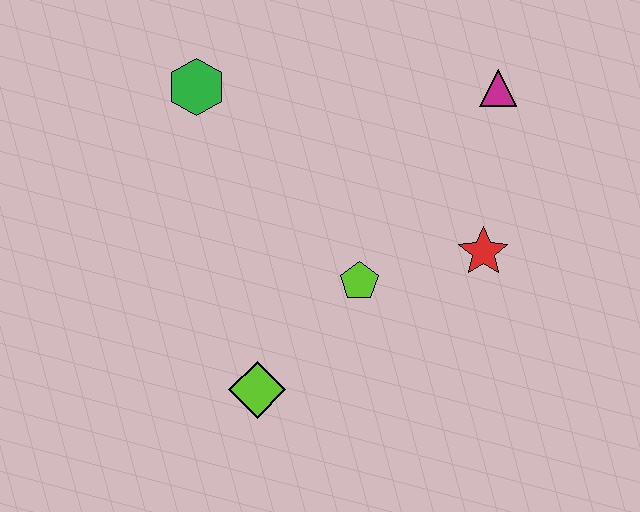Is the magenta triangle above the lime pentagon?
Yes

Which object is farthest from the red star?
The green hexagon is farthest from the red star.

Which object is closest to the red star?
The lime pentagon is closest to the red star.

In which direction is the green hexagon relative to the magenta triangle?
The green hexagon is to the left of the magenta triangle.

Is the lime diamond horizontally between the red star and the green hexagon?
Yes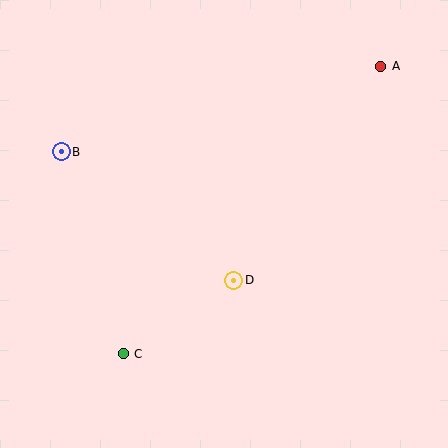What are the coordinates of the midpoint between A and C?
The midpoint between A and C is at (252, 210).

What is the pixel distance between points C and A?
The distance between C and A is 386 pixels.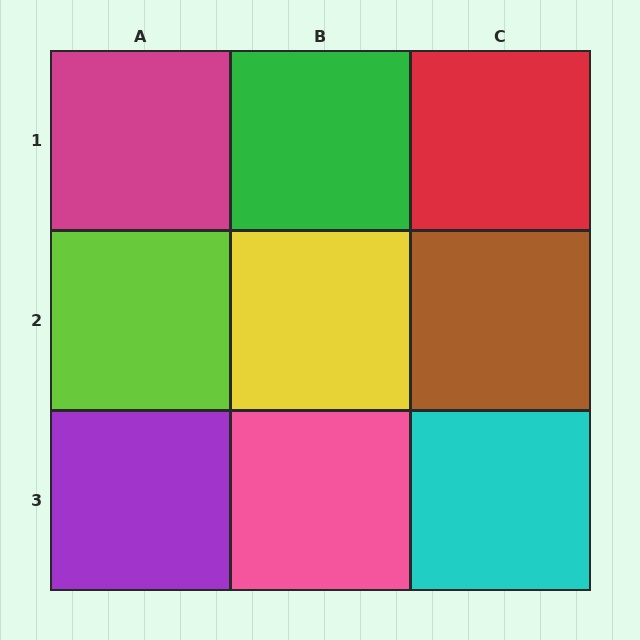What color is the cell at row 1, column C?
Red.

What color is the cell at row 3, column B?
Pink.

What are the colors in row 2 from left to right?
Lime, yellow, brown.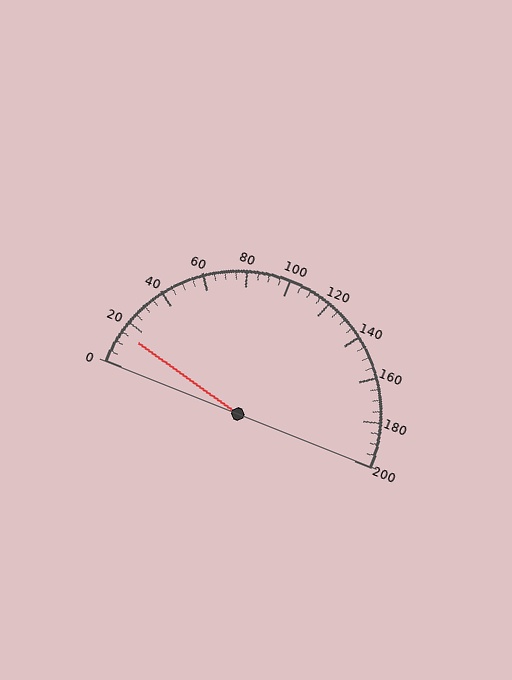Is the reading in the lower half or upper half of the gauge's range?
The reading is in the lower half of the range (0 to 200).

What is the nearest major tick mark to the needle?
The nearest major tick mark is 20.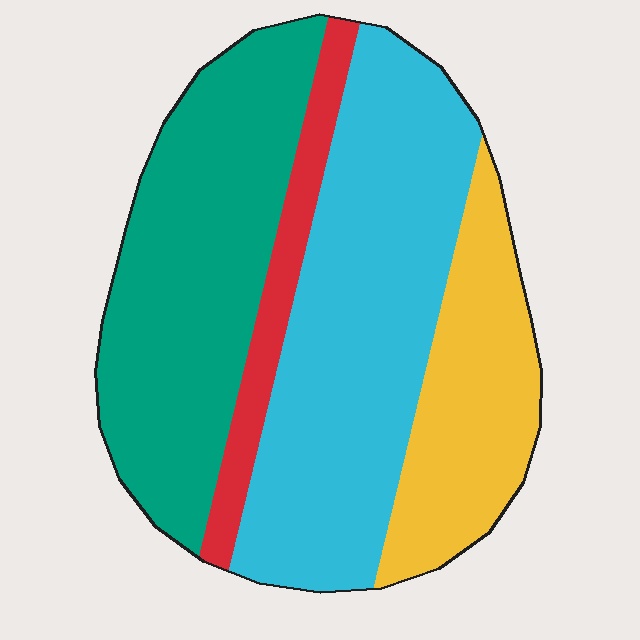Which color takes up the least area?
Red, at roughly 10%.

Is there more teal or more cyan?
Cyan.